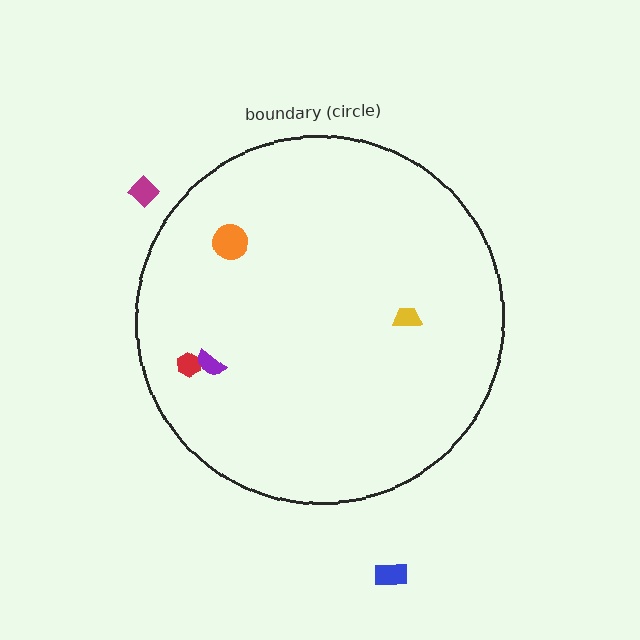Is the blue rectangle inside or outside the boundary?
Outside.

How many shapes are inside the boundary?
4 inside, 2 outside.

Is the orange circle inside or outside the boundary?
Inside.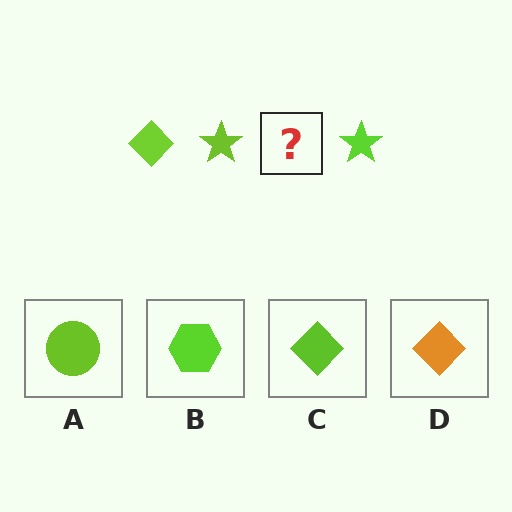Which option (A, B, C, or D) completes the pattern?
C.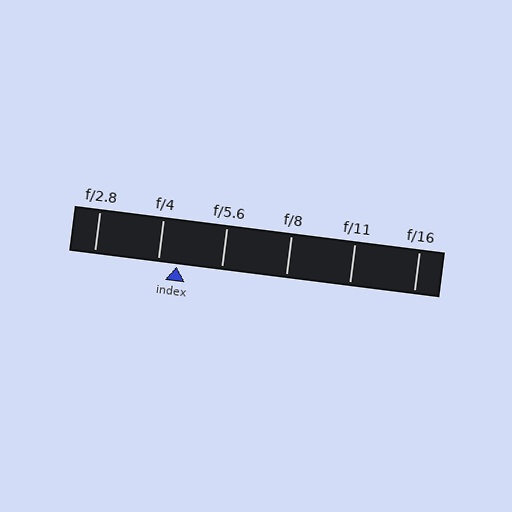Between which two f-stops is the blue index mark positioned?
The index mark is between f/4 and f/5.6.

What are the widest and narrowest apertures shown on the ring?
The widest aperture shown is f/2.8 and the narrowest is f/16.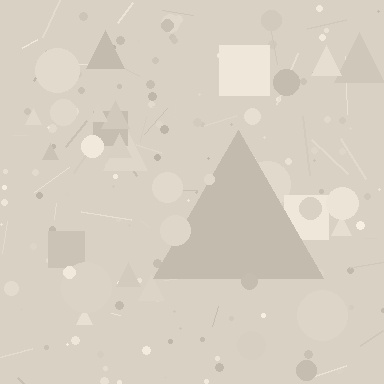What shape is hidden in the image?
A triangle is hidden in the image.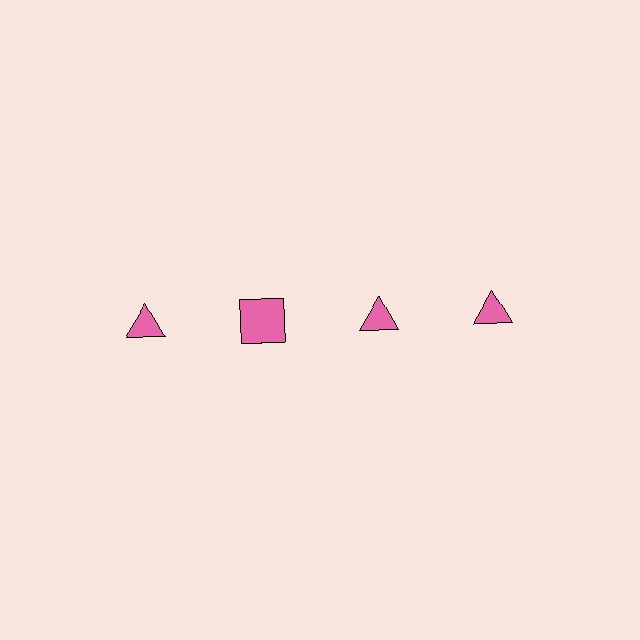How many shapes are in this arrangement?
There are 4 shapes arranged in a grid pattern.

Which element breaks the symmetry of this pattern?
The pink square in the top row, second from left column breaks the symmetry. All other shapes are pink triangles.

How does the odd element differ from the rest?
It has a different shape: square instead of triangle.